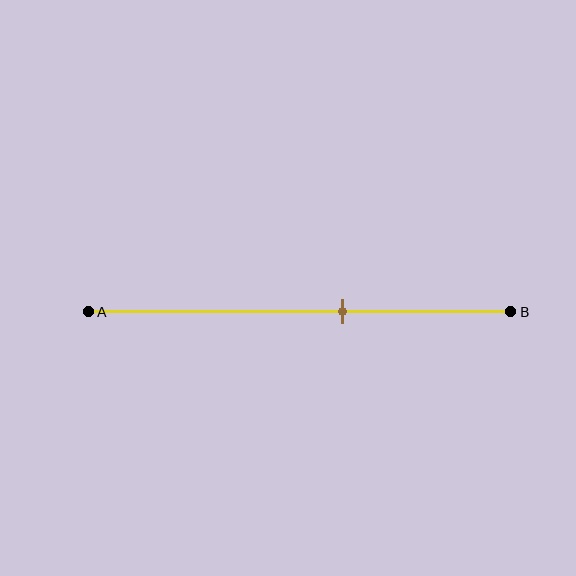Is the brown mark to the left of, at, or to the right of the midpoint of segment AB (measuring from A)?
The brown mark is to the right of the midpoint of segment AB.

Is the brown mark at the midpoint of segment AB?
No, the mark is at about 60% from A, not at the 50% midpoint.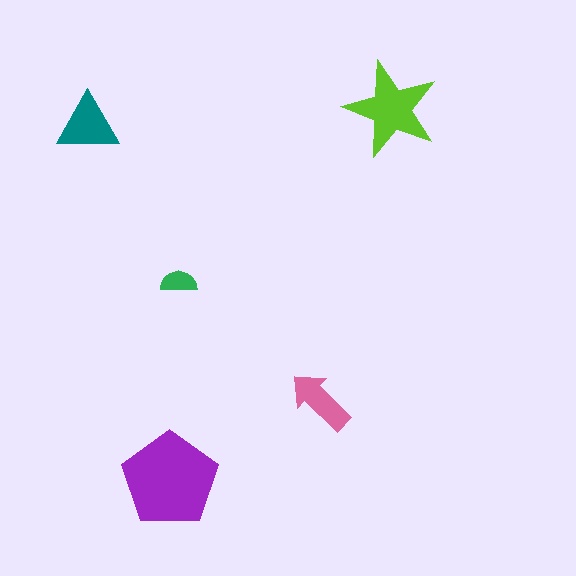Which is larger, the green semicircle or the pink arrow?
The pink arrow.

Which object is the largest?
The purple pentagon.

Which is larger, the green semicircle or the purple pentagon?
The purple pentagon.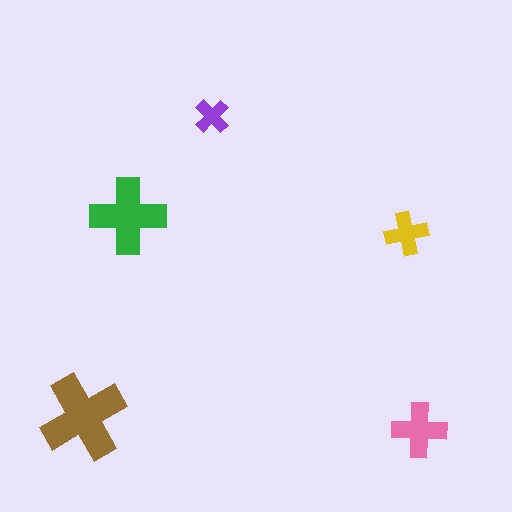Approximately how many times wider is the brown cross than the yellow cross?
About 2 times wider.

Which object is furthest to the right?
The pink cross is rightmost.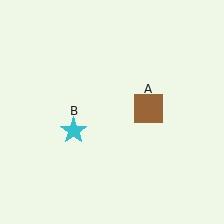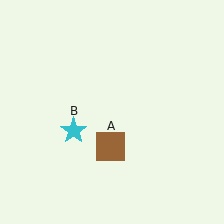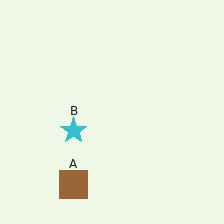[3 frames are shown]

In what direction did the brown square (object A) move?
The brown square (object A) moved down and to the left.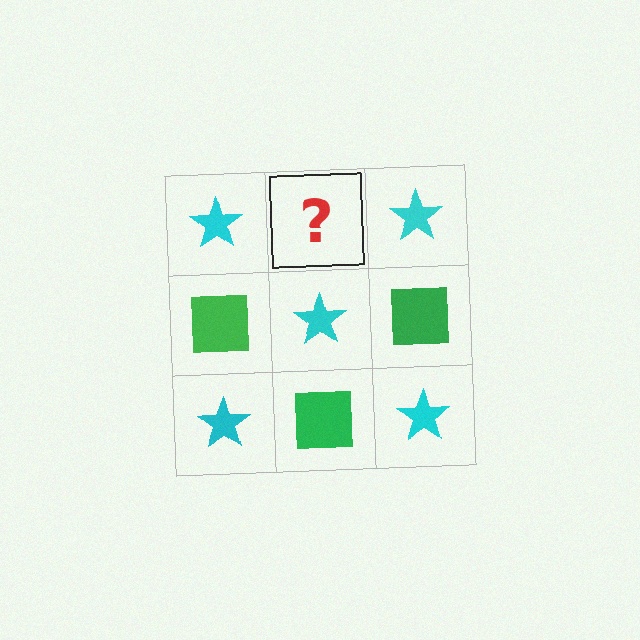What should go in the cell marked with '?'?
The missing cell should contain a green square.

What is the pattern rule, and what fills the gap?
The rule is that it alternates cyan star and green square in a checkerboard pattern. The gap should be filled with a green square.